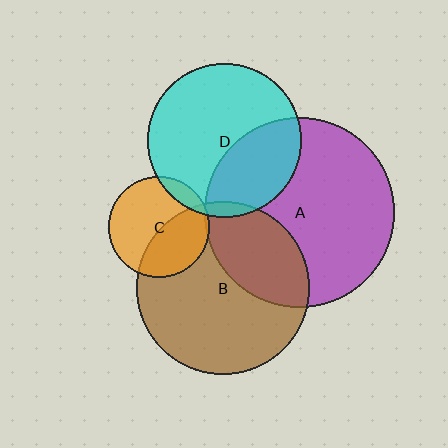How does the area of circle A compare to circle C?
Approximately 3.5 times.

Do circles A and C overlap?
Yes.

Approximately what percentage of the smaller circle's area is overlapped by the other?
Approximately 5%.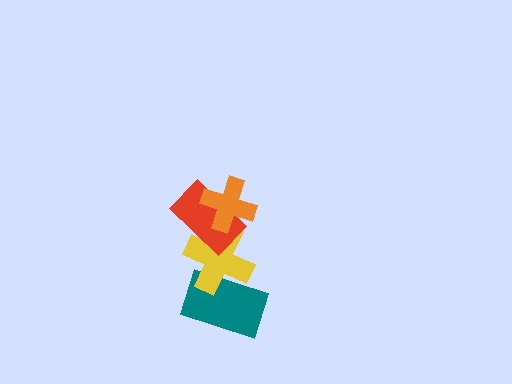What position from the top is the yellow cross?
The yellow cross is 3rd from the top.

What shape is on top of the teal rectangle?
The yellow cross is on top of the teal rectangle.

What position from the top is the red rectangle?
The red rectangle is 2nd from the top.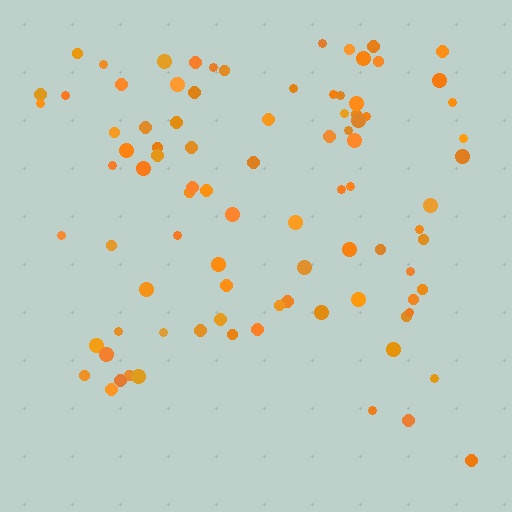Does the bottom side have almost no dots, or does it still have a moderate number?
Still a moderate number, just noticeably fewer than the top.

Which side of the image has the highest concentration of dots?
The top.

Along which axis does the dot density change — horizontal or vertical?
Vertical.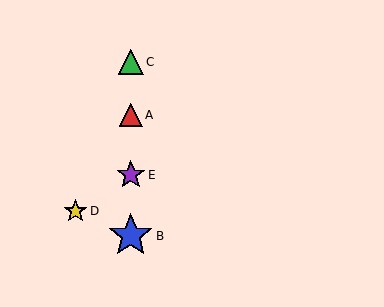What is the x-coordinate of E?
Object E is at x≈131.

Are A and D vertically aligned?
No, A is at x≈131 and D is at x≈76.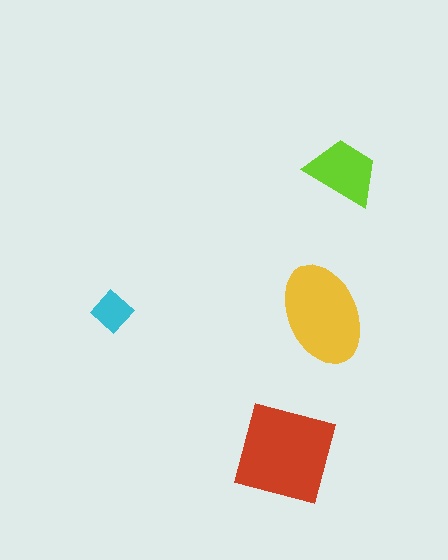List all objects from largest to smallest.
The red diamond, the yellow ellipse, the lime trapezoid, the cyan diamond.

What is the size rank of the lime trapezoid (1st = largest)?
3rd.